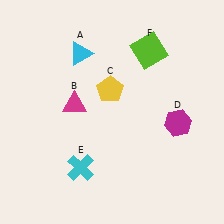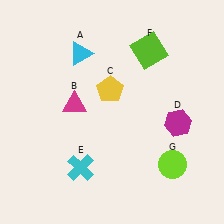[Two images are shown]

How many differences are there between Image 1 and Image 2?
There is 1 difference between the two images.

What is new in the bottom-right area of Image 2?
A lime circle (G) was added in the bottom-right area of Image 2.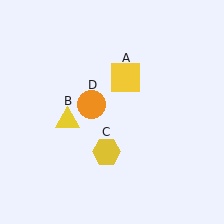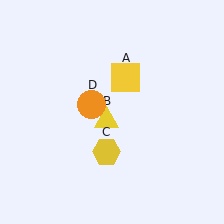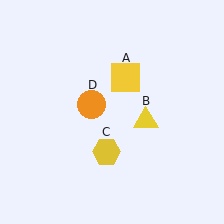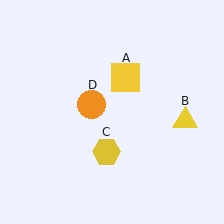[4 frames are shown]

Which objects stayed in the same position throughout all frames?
Yellow square (object A) and yellow hexagon (object C) and orange circle (object D) remained stationary.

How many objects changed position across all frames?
1 object changed position: yellow triangle (object B).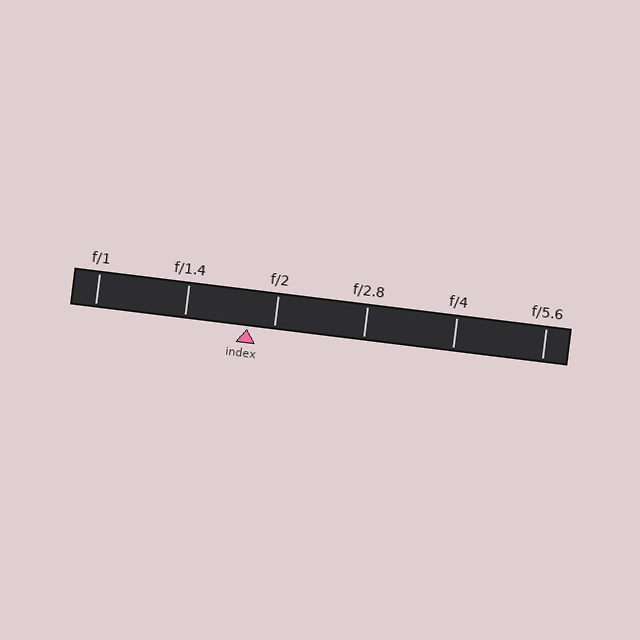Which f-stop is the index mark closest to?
The index mark is closest to f/2.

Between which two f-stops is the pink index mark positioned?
The index mark is between f/1.4 and f/2.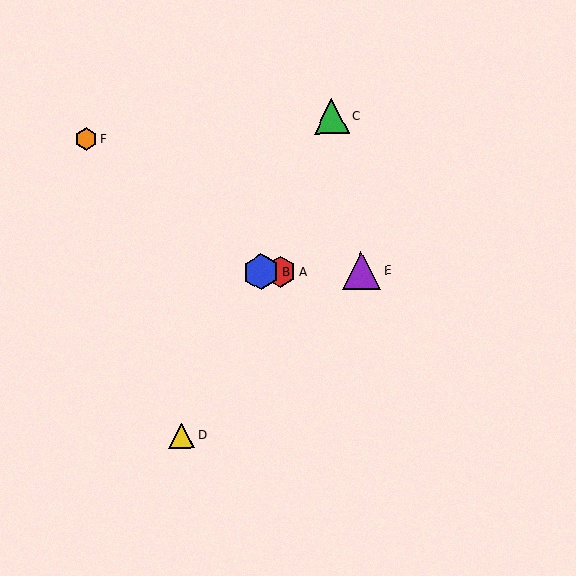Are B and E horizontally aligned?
Yes, both are at y≈272.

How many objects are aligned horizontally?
3 objects (A, B, E) are aligned horizontally.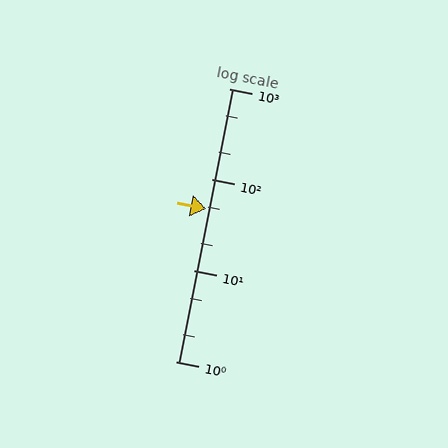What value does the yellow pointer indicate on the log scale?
The pointer indicates approximately 48.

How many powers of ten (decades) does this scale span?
The scale spans 3 decades, from 1 to 1000.